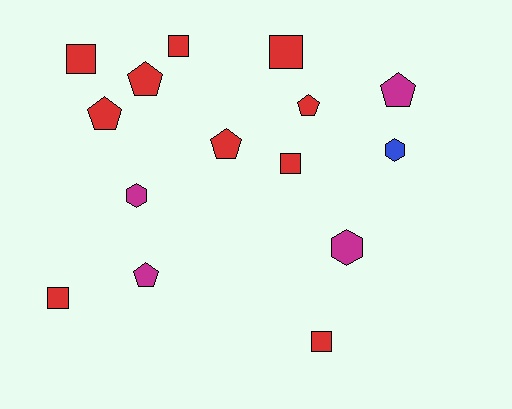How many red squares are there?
There are 6 red squares.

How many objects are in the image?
There are 15 objects.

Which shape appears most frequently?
Pentagon, with 6 objects.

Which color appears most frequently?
Red, with 10 objects.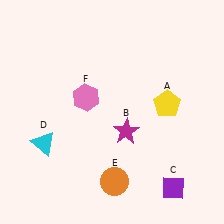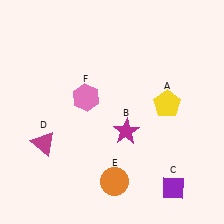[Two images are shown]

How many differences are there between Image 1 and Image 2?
There is 1 difference between the two images.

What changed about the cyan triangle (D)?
In Image 1, D is cyan. In Image 2, it changed to magenta.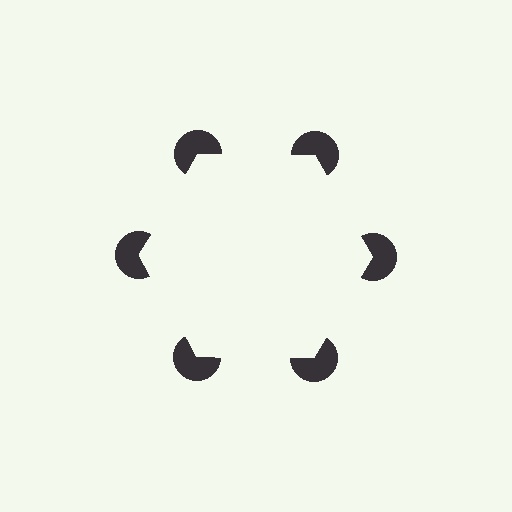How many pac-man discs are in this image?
There are 6 — one at each vertex of the illusory hexagon.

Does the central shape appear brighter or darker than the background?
It typically appears slightly brighter than the background, even though no actual brightness change is drawn.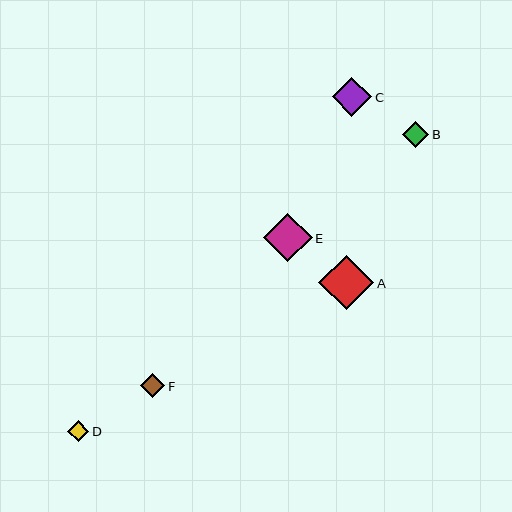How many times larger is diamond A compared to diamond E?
Diamond A is approximately 1.1 times the size of diamond E.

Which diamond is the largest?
Diamond A is the largest with a size of approximately 55 pixels.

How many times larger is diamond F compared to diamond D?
Diamond F is approximately 1.2 times the size of diamond D.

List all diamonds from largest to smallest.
From largest to smallest: A, E, C, B, F, D.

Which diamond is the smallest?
Diamond D is the smallest with a size of approximately 21 pixels.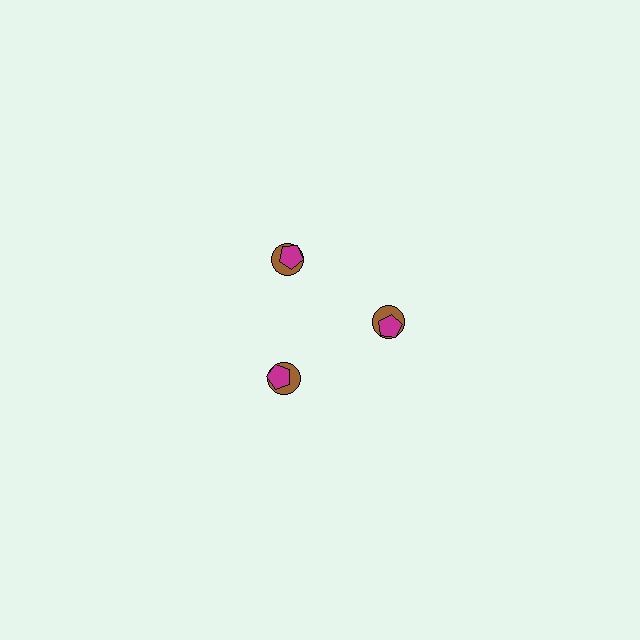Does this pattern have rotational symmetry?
Yes, this pattern has 3-fold rotational symmetry. It looks the same after rotating 120 degrees around the center.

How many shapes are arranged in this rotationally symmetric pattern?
There are 6 shapes, arranged in 3 groups of 2.